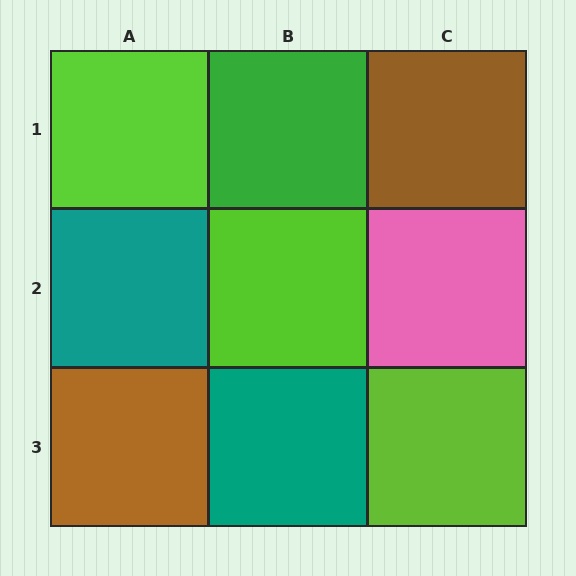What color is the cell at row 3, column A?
Brown.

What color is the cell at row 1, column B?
Green.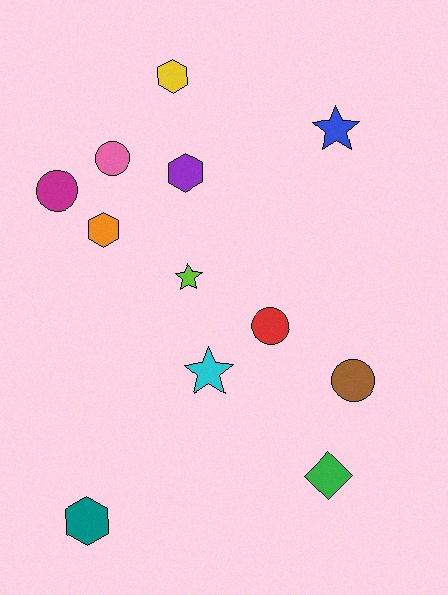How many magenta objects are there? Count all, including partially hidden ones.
There is 1 magenta object.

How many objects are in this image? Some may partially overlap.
There are 12 objects.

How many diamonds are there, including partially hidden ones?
There is 1 diamond.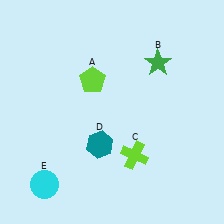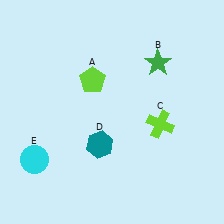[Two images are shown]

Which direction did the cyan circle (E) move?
The cyan circle (E) moved up.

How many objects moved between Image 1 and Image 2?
2 objects moved between the two images.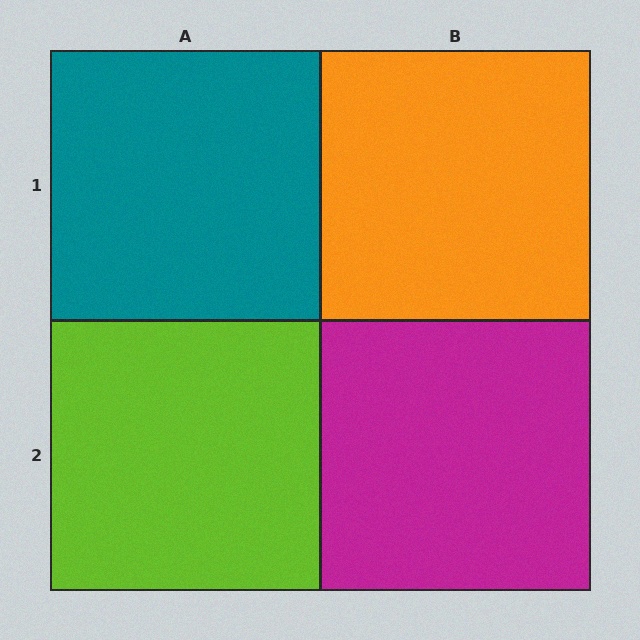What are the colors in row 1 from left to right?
Teal, orange.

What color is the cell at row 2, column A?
Lime.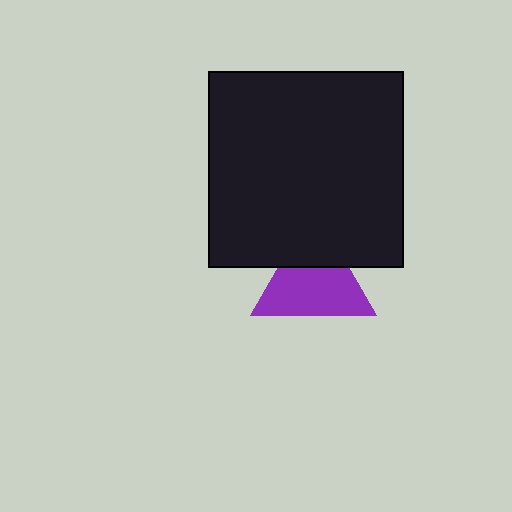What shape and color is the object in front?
The object in front is a black square.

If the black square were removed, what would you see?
You would see the complete purple triangle.